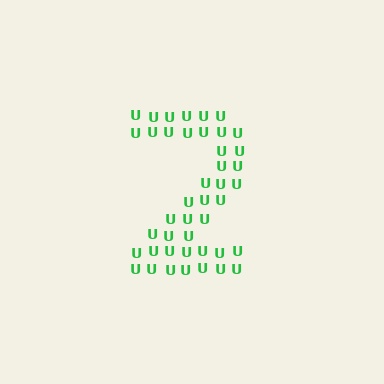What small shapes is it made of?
It is made of small letter U's.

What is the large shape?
The large shape is the digit 2.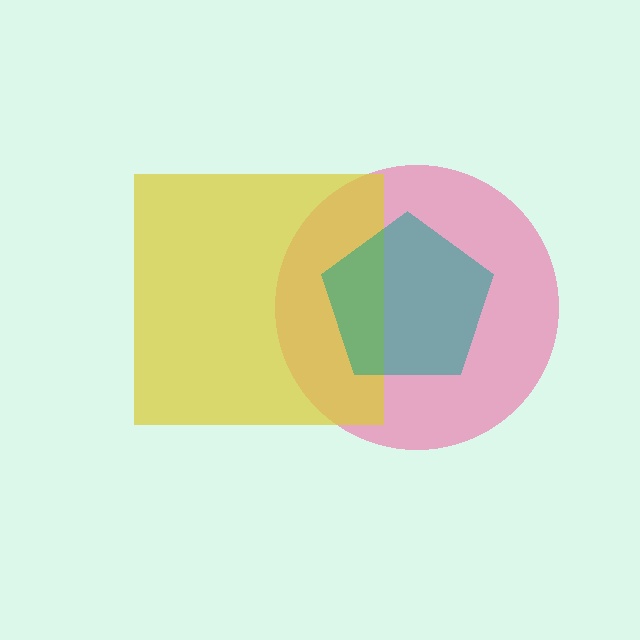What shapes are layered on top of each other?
The layered shapes are: a pink circle, a yellow square, a teal pentagon.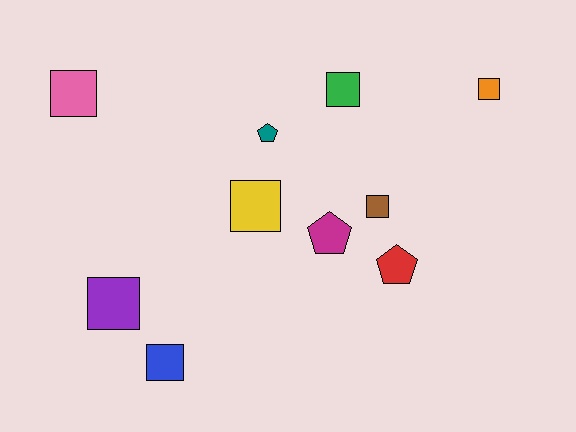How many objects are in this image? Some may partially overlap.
There are 10 objects.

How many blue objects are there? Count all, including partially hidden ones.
There is 1 blue object.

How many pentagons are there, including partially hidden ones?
There are 3 pentagons.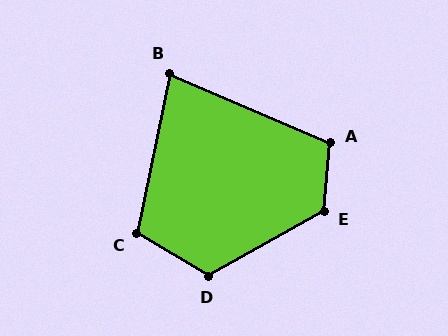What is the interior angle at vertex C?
Approximately 109 degrees (obtuse).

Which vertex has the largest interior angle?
E, at approximately 124 degrees.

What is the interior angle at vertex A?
Approximately 108 degrees (obtuse).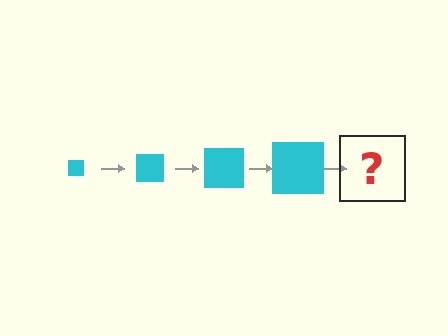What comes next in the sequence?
The next element should be a cyan square, larger than the previous one.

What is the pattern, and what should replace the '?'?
The pattern is that the square gets progressively larger each step. The '?' should be a cyan square, larger than the previous one.